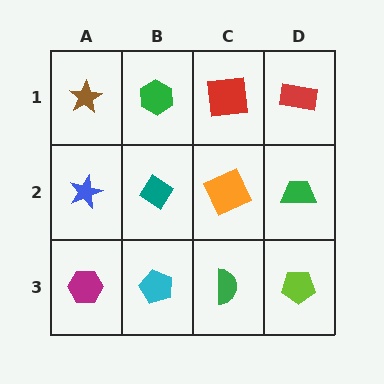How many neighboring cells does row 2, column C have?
4.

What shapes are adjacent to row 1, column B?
A teal diamond (row 2, column B), a brown star (row 1, column A), a red square (row 1, column C).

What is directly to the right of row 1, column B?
A red square.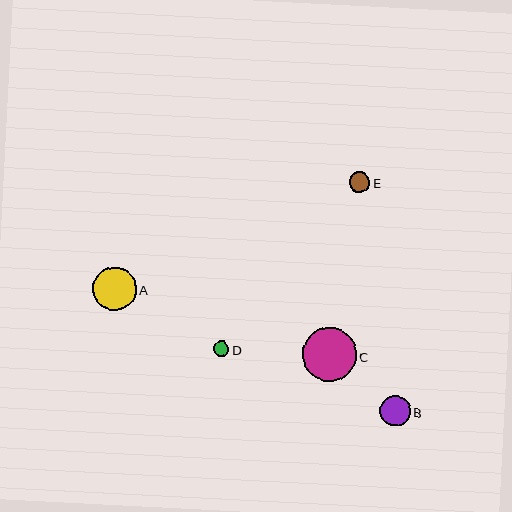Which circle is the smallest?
Circle D is the smallest with a size of approximately 15 pixels.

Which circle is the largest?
Circle C is the largest with a size of approximately 54 pixels.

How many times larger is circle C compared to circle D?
Circle C is approximately 3.5 times the size of circle D.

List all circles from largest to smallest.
From largest to smallest: C, A, B, E, D.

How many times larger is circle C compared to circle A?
Circle C is approximately 1.2 times the size of circle A.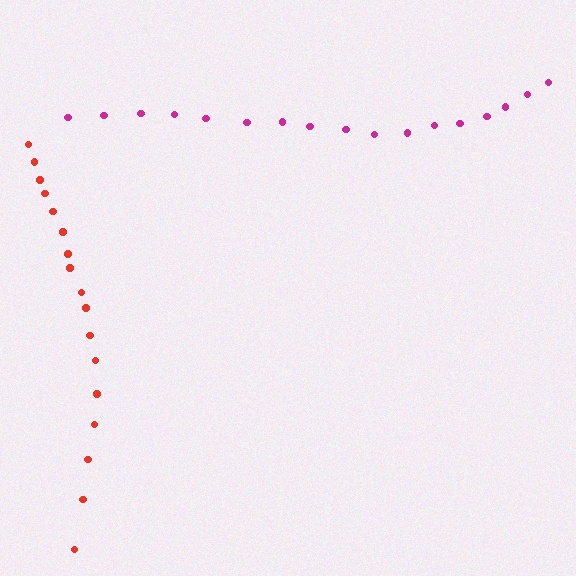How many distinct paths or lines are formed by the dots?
There are 2 distinct paths.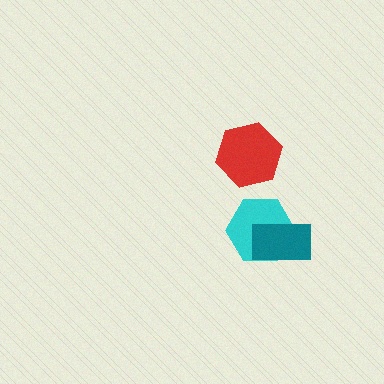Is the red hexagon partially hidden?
No, no other shape covers it.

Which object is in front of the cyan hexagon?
The teal rectangle is in front of the cyan hexagon.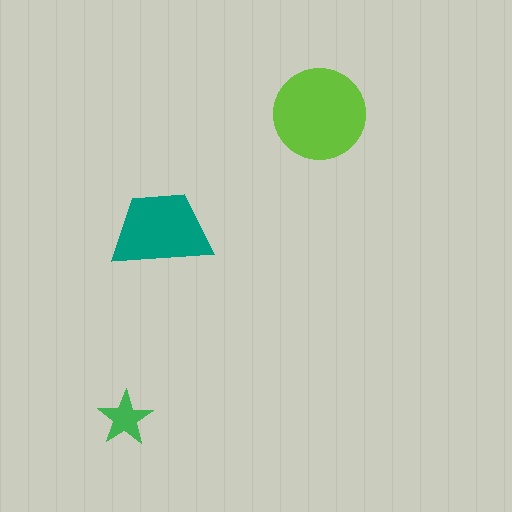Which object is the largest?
The lime circle.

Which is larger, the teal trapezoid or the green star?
The teal trapezoid.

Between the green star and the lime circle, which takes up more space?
The lime circle.